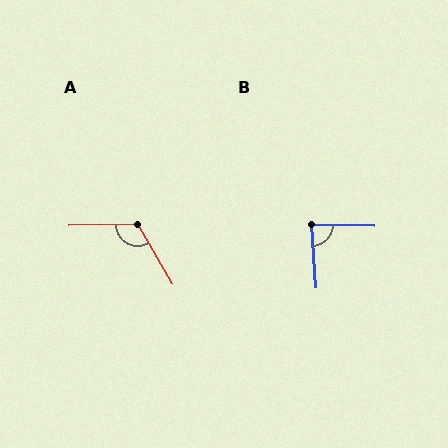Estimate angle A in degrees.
Approximately 119 degrees.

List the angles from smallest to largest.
B (85°), A (119°).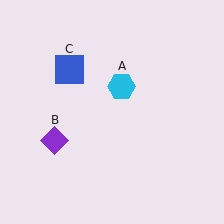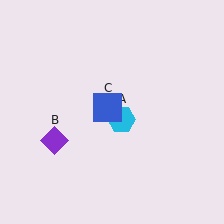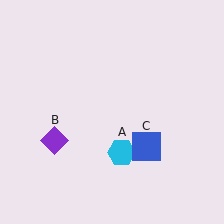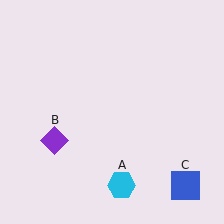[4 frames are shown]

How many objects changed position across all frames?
2 objects changed position: cyan hexagon (object A), blue square (object C).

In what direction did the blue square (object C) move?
The blue square (object C) moved down and to the right.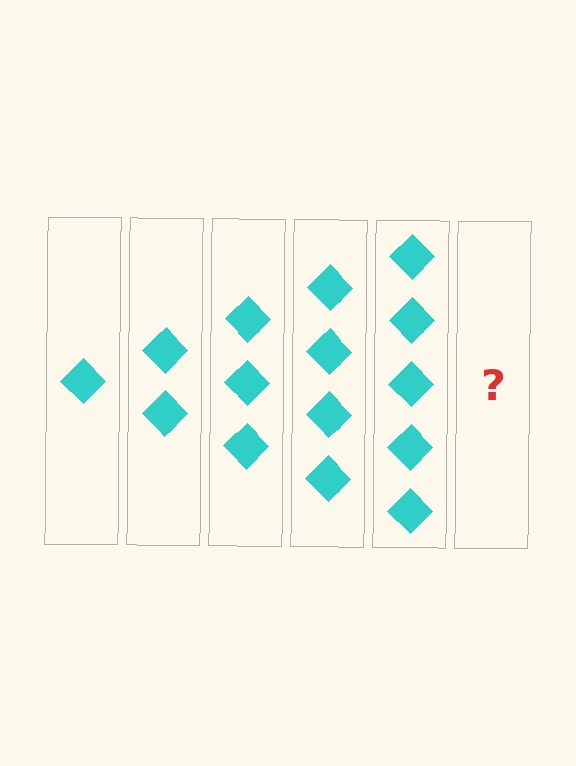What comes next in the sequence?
The next element should be 6 diamonds.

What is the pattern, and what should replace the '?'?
The pattern is that each step adds one more diamond. The '?' should be 6 diamonds.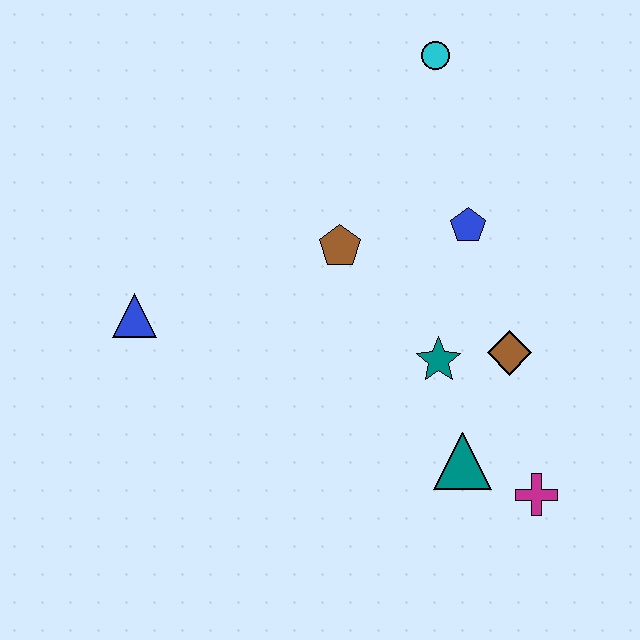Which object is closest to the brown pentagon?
The blue pentagon is closest to the brown pentagon.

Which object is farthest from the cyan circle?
The magenta cross is farthest from the cyan circle.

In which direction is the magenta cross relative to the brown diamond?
The magenta cross is below the brown diamond.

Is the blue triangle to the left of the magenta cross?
Yes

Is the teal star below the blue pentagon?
Yes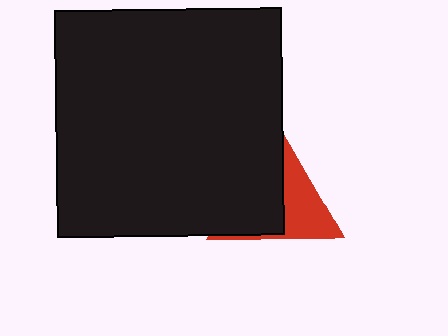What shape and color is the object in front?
The object in front is a black square.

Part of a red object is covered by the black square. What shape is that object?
It is a triangle.